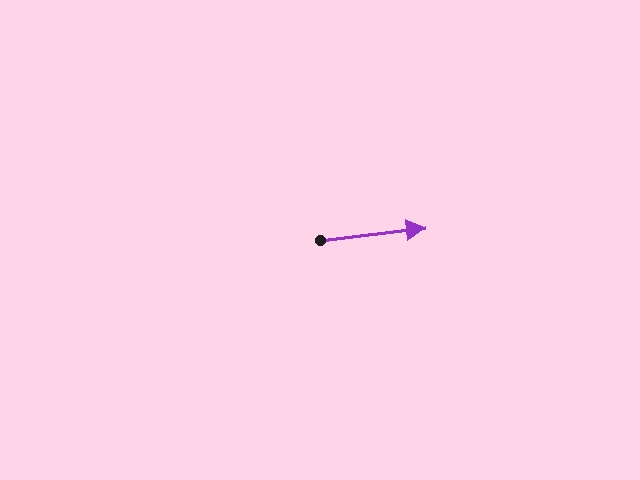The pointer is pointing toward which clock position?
Roughly 3 o'clock.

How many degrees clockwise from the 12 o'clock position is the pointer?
Approximately 83 degrees.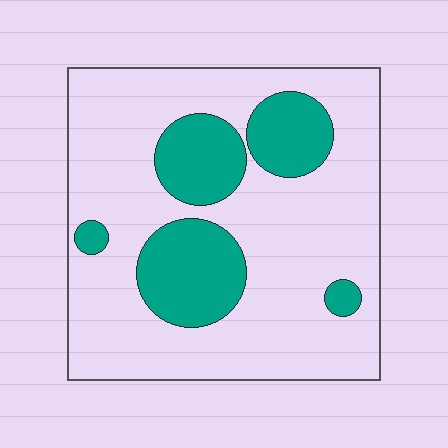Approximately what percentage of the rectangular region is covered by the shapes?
Approximately 25%.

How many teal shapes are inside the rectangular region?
5.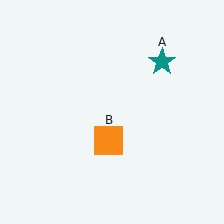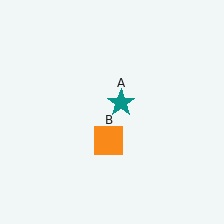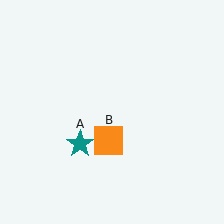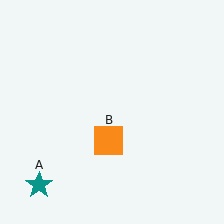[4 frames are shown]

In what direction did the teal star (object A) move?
The teal star (object A) moved down and to the left.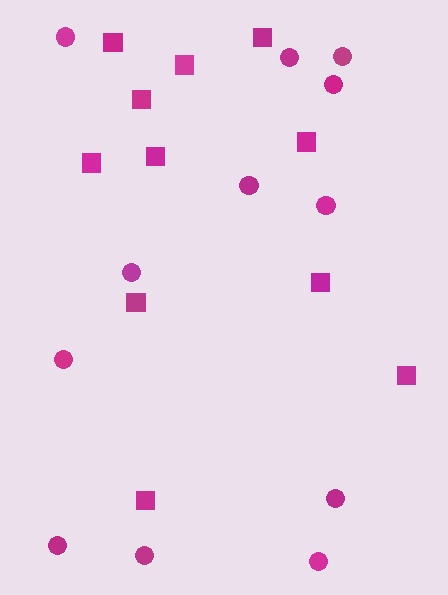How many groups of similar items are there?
There are 2 groups: one group of circles (12) and one group of squares (11).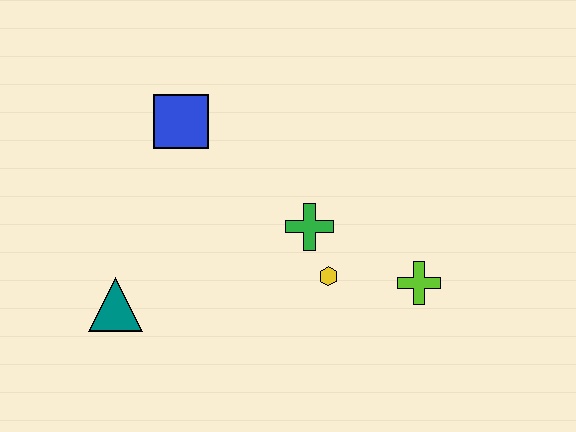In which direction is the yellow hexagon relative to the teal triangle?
The yellow hexagon is to the right of the teal triangle.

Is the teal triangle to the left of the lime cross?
Yes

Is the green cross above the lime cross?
Yes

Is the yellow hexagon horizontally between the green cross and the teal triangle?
No